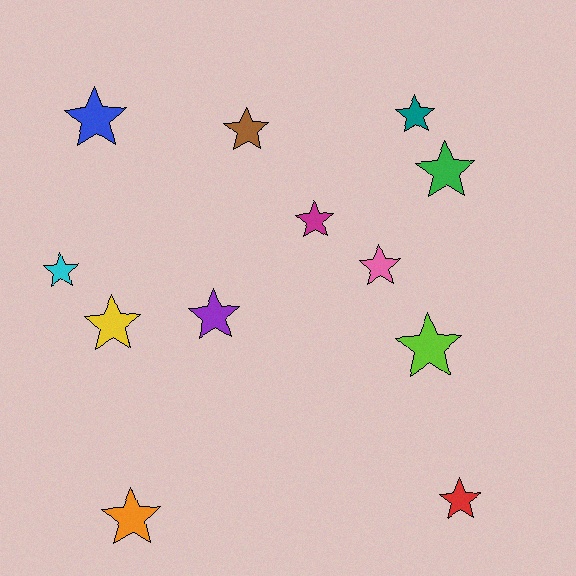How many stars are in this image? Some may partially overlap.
There are 12 stars.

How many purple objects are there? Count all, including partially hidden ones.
There is 1 purple object.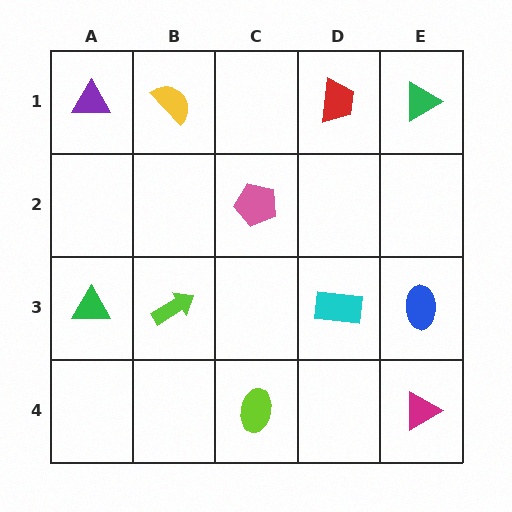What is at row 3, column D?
A cyan rectangle.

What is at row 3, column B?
A lime arrow.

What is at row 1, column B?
A yellow semicircle.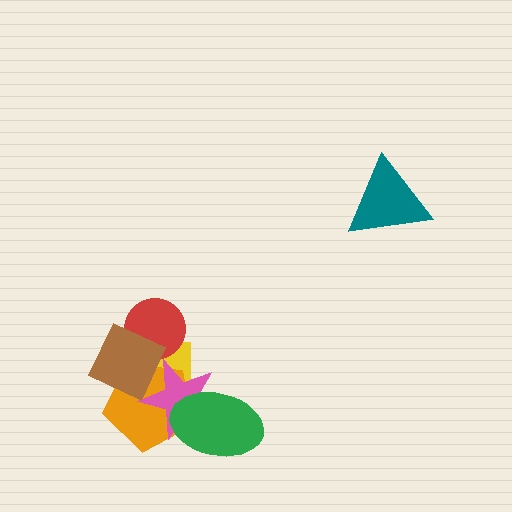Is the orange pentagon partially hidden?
Yes, it is partially covered by another shape.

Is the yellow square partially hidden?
Yes, it is partially covered by another shape.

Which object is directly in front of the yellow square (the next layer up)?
The orange pentagon is directly in front of the yellow square.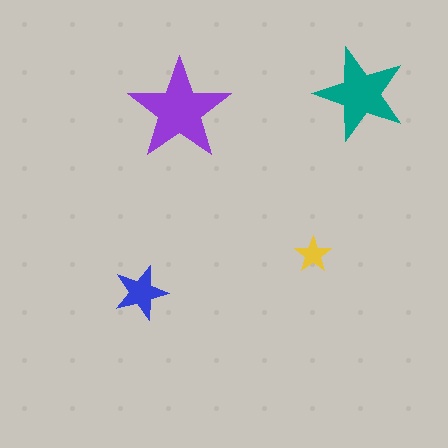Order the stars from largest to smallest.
the purple one, the teal one, the blue one, the yellow one.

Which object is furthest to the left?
The blue star is leftmost.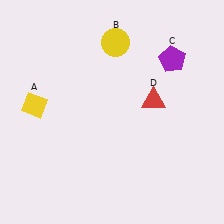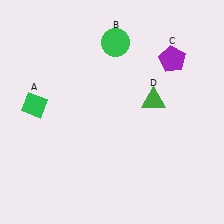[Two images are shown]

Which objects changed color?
A changed from yellow to green. B changed from yellow to green. D changed from red to green.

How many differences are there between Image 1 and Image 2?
There are 3 differences between the two images.